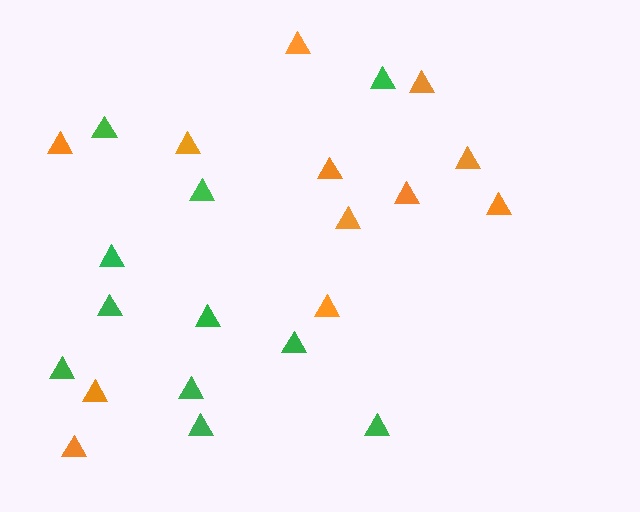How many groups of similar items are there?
There are 2 groups: one group of orange triangles (12) and one group of green triangles (11).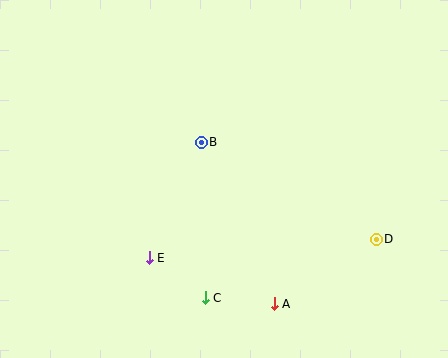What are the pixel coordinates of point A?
Point A is at (274, 304).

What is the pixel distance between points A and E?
The distance between A and E is 133 pixels.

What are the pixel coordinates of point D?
Point D is at (376, 239).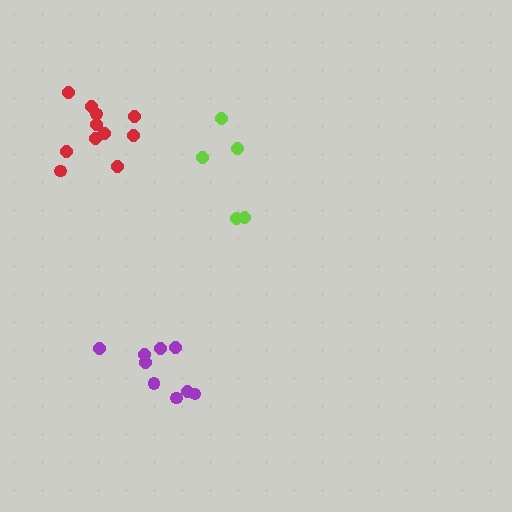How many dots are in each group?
Group 1: 5 dots, Group 2: 11 dots, Group 3: 9 dots (25 total).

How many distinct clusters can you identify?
There are 3 distinct clusters.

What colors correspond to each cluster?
The clusters are colored: lime, red, purple.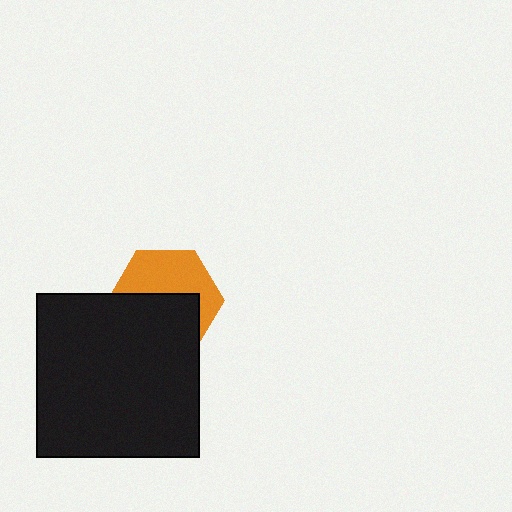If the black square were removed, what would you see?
You would see the complete orange hexagon.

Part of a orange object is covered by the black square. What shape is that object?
It is a hexagon.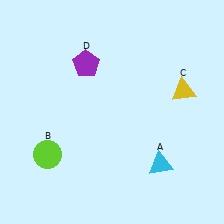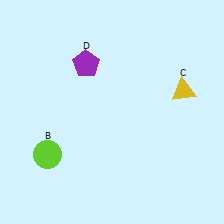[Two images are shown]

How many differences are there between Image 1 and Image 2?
There is 1 difference between the two images.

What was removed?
The cyan triangle (A) was removed in Image 2.